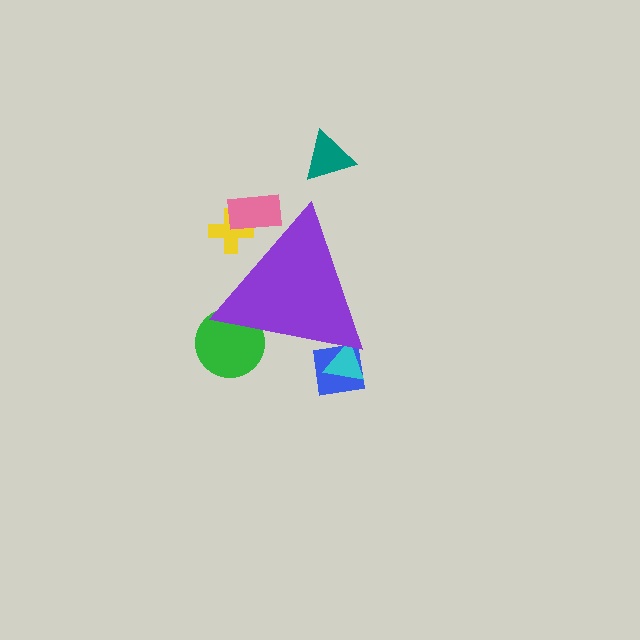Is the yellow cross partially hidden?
Yes, the yellow cross is partially hidden behind the purple triangle.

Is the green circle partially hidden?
Yes, the green circle is partially hidden behind the purple triangle.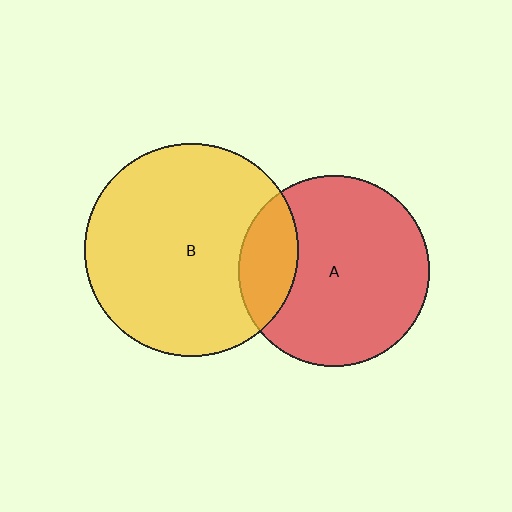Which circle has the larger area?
Circle B (yellow).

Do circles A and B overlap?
Yes.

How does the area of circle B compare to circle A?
Approximately 1.2 times.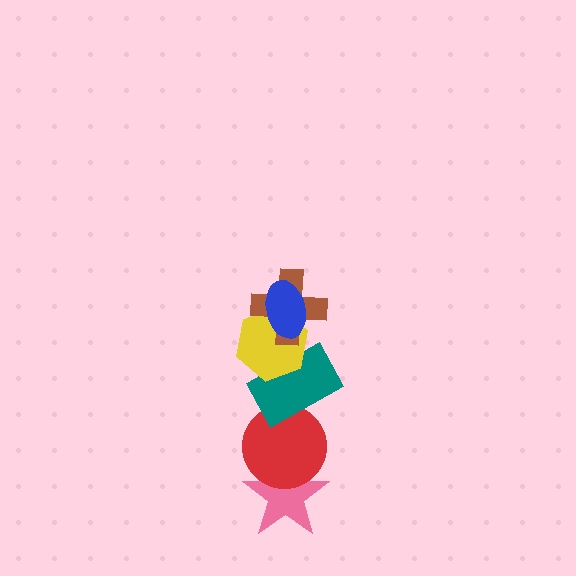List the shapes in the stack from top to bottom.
From top to bottom: the blue ellipse, the brown cross, the yellow hexagon, the teal rectangle, the red circle, the pink star.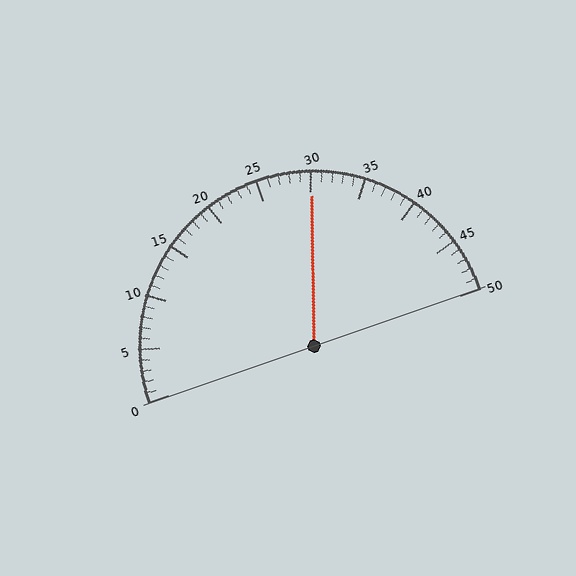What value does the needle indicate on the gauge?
The needle indicates approximately 30.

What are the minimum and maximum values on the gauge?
The gauge ranges from 0 to 50.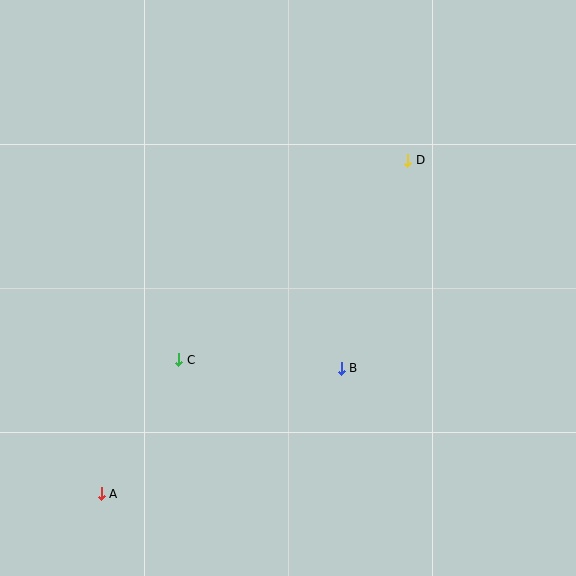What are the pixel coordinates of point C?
Point C is at (179, 360).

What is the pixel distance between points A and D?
The distance between A and D is 453 pixels.